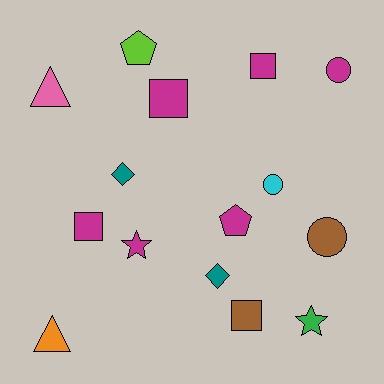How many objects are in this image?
There are 15 objects.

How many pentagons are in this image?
There are 2 pentagons.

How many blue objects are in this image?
There are no blue objects.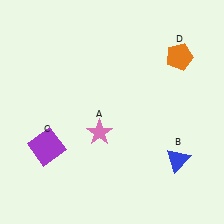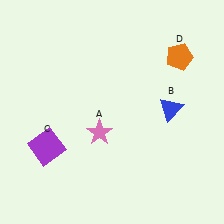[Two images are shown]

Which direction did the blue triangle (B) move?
The blue triangle (B) moved up.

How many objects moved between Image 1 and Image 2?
1 object moved between the two images.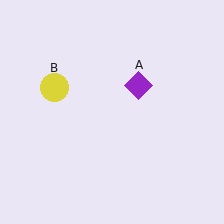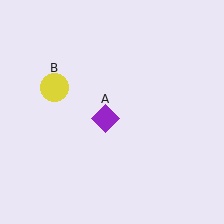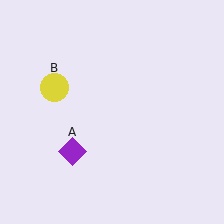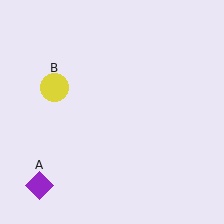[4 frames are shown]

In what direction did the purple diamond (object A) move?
The purple diamond (object A) moved down and to the left.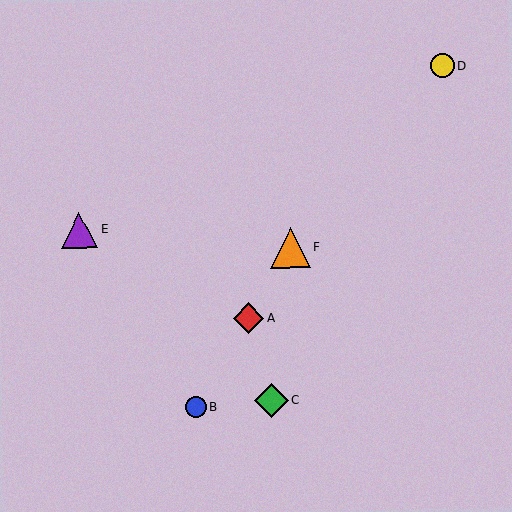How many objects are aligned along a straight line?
3 objects (A, B, F) are aligned along a straight line.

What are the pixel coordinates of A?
Object A is at (249, 318).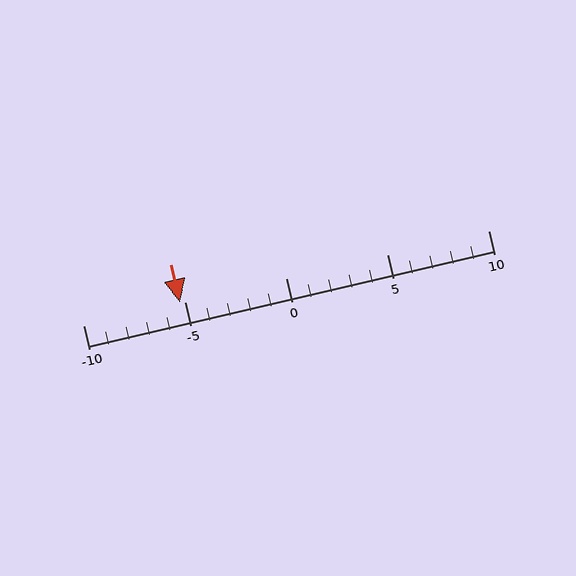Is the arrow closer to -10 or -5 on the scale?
The arrow is closer to -5.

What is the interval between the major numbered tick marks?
The major tick marks are spaced 5 units apart.